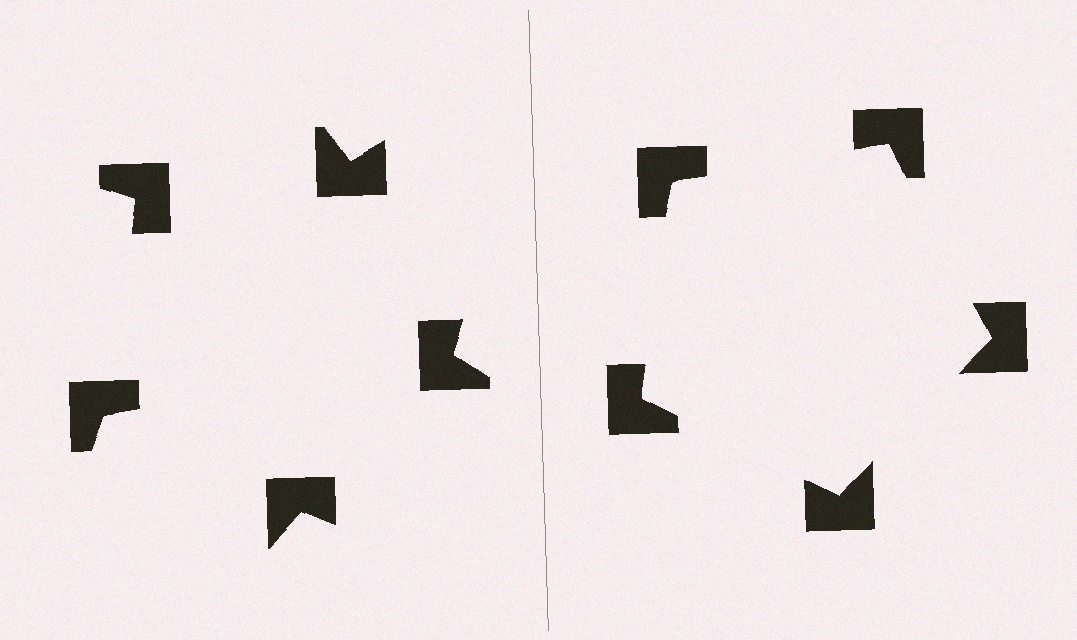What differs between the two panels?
The notched squares are positioned identically on both sides; only the wedge orientations differ. On the right they align to a pentagon; on the left they are misaligned.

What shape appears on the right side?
An illusory pentagon.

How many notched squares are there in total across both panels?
10 — 5 on each side.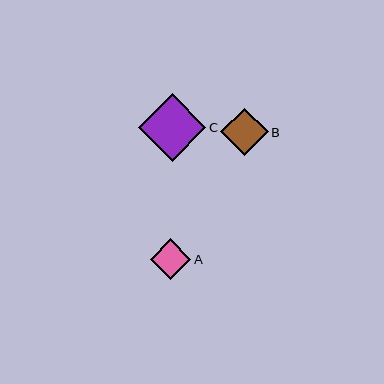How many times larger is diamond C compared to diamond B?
Diamond C is approximately 1.4 times the size of diamond B.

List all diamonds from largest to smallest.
From largest to smallest: C, B, A.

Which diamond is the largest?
Diamond C is the largest with a size of approximately 67 pixels.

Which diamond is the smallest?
Diamond A is the smallest with a size of approximately 41 pixels.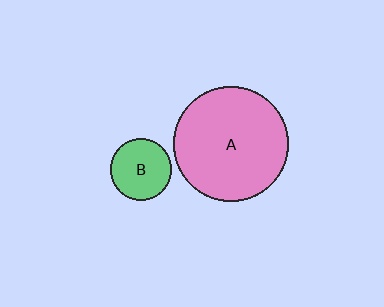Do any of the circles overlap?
No, none of the circles overlap.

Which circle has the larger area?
Circle A (pink).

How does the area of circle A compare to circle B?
Approximately 3.5 times.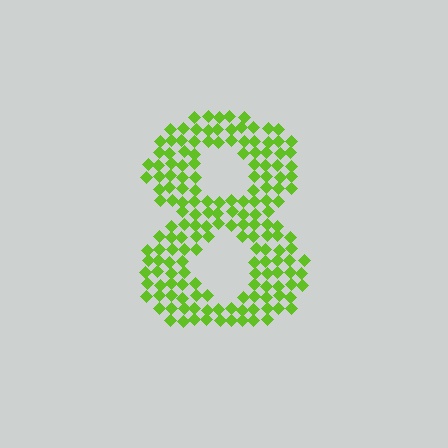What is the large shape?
The large shape is the digit 8.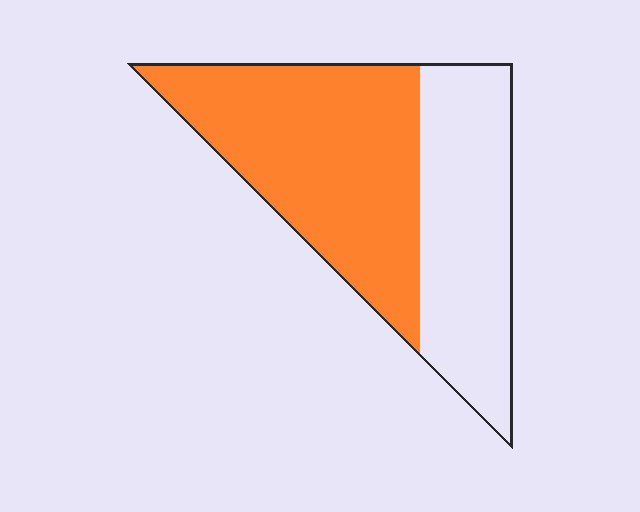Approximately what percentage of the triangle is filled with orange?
Approximately 60%.